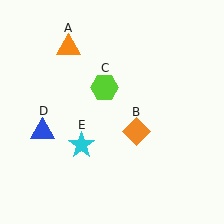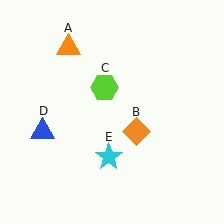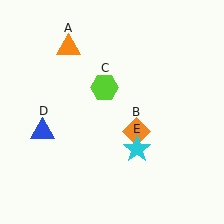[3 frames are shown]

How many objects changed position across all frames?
1 object changed position: cyan star (object E).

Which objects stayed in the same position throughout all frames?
Orange triangle (object A) and orange diamond (object B) and lime hexagon (object C) and blue triangle (object D) remained stationary.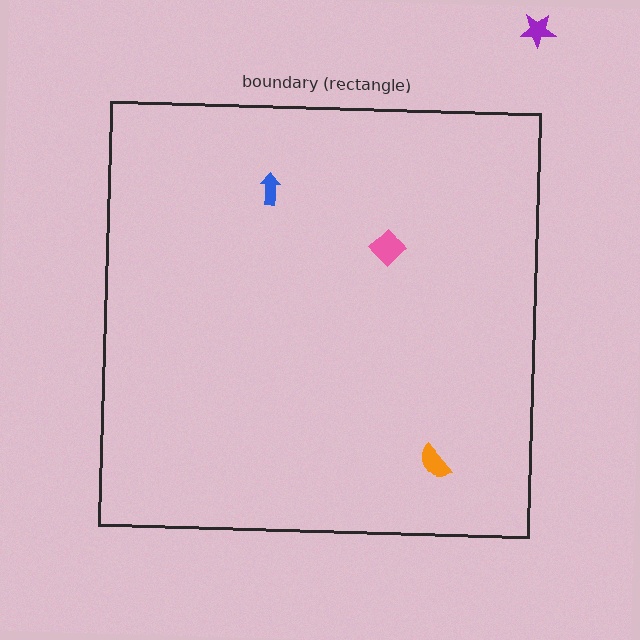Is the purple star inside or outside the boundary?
Outside.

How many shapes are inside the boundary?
3 inside, 1 outside.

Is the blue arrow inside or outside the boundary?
Inside.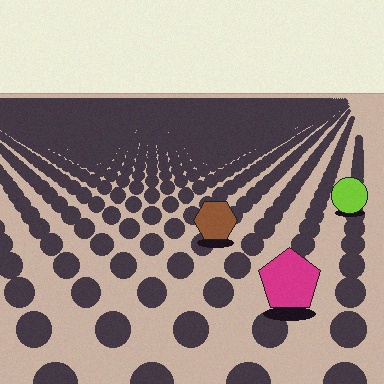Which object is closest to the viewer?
The magenta pentagon is closest. The texture marks near it are larger and more spread out.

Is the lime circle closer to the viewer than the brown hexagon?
No. The brown hexagon is closer — you can tell from the texture gradient: the ground texture is coarser near it.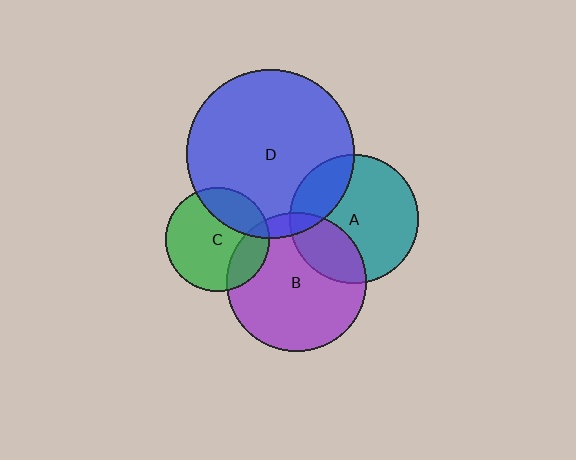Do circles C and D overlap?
Yes.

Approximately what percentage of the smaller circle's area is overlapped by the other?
Approximately 25%.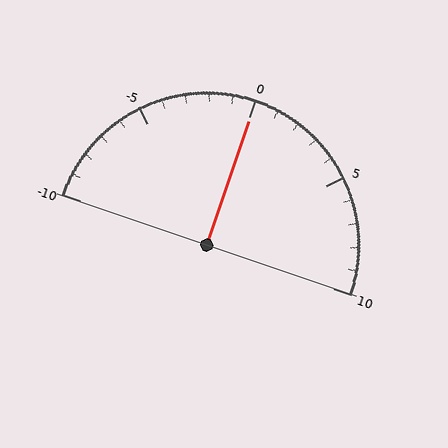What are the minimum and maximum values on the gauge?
The gauge ranges from -10 to 10.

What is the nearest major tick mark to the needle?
The nearest major tick mark is 0.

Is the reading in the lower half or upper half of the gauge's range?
The reading is in the upper half of the range (-10 to 10).